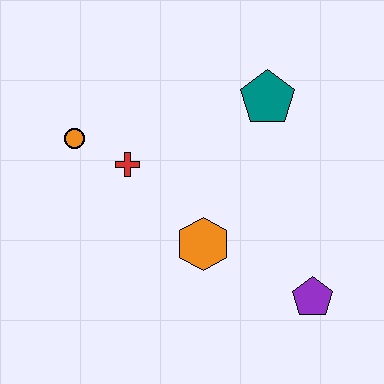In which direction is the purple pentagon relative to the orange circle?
The purple pentagon is to the right of the orange circle.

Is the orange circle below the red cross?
No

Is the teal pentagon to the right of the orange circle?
Yes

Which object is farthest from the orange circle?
The purple pentagon is farthest from the orange circle.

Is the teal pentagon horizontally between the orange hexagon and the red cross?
No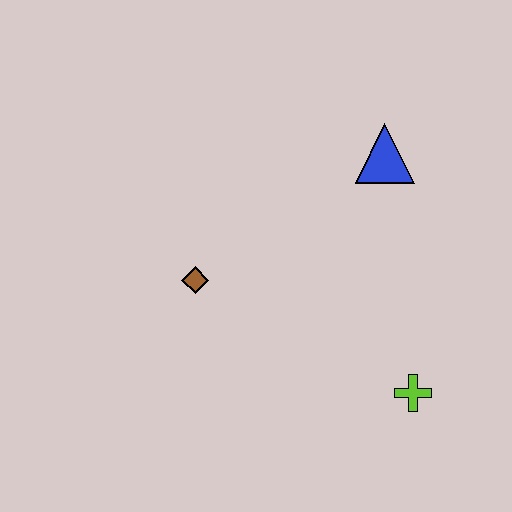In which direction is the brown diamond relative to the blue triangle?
The brown diamond is to the left of the blue triangle.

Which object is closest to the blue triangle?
The brown diamond is closest to the blue triangle.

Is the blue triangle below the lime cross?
No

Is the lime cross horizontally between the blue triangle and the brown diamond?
No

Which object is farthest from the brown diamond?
The lime cross is farthest from the brown diamond.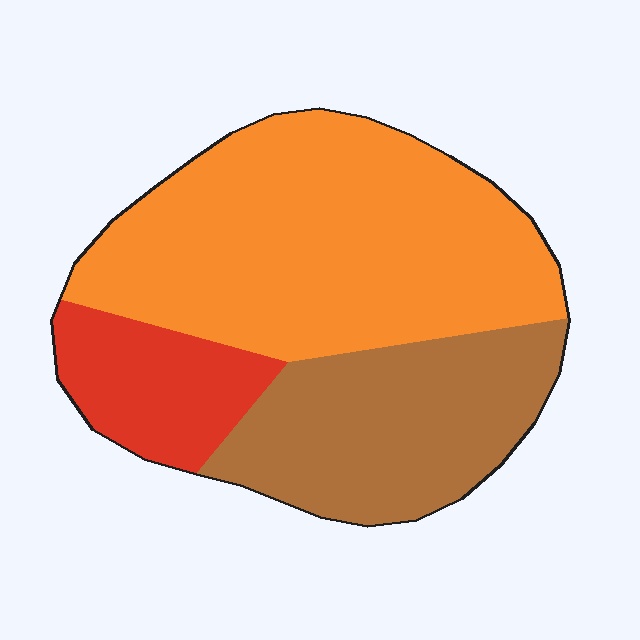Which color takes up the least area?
Red, at roughly 15%.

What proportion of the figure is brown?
Brown takes up about one third (1/3) of the figure.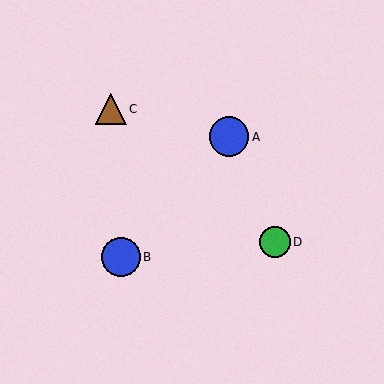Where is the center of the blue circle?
The center of the blue circle is at (121, 257).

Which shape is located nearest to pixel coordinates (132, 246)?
The blue circle (labeled B) at (121, 257) is nearest to that location.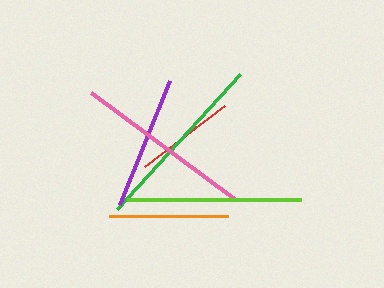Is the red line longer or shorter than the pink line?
The pink line is longer than the red line.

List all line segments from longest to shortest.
From longest to shortest: green, pink, lime, purple, orange, red.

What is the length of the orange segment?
The orange segment is approximately 119 pixels long.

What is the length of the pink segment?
The pink segment is approximately 177 pixels long.